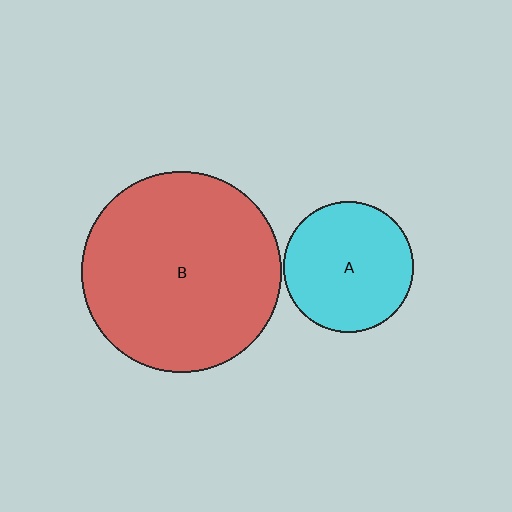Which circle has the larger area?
Circle B (red).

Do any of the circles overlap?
No, none of the circles overlap.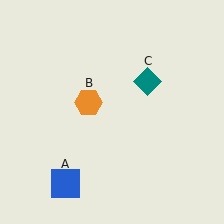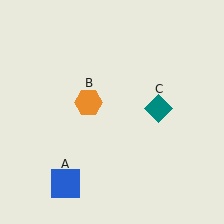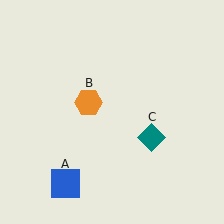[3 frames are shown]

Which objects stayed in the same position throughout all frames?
Blue square (object A) and orange hexagon (object B) remained stationary.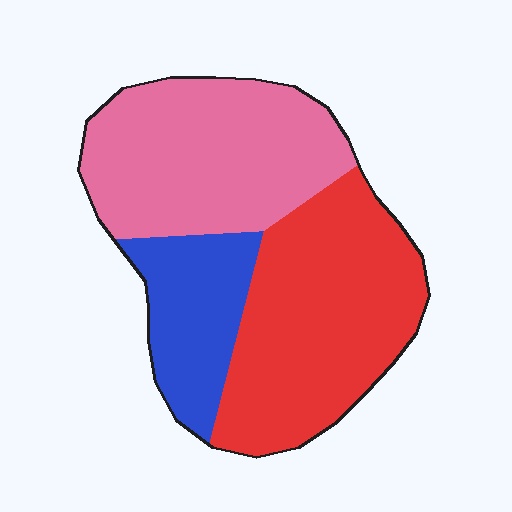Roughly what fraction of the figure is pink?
Pink takes up about three eighths (3/8) of the figure.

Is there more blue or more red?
Red.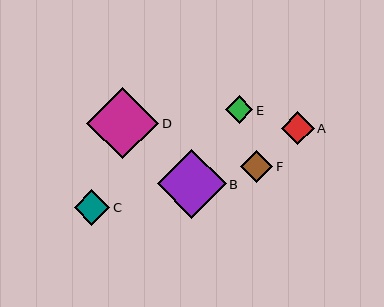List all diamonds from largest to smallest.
From largest to smallest: D, B, C, A, F, E.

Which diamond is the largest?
Diamond D is the largest with a size of approximately 72 pixels.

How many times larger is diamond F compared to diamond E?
Diamond F is approximately 1.2 times the size of diamond E.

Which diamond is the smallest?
Diamond E is the smallest with a size of approximately 28 pixels.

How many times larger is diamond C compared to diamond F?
Diamond C is approximately 1.1 times the size of diamond F.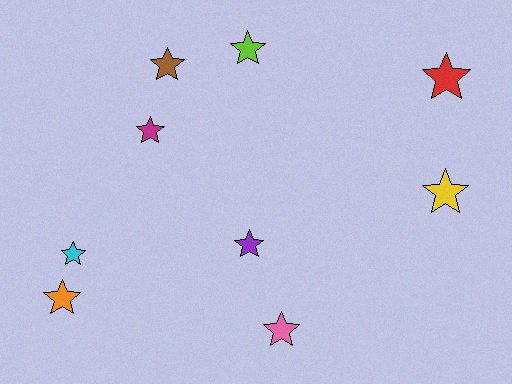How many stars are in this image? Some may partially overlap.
There are 9 stars.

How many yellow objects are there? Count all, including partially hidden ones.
There is 1 yellow object.